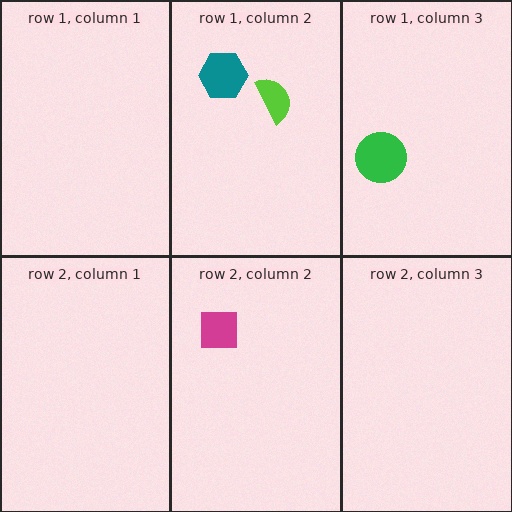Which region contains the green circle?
The row 1, column 3 region.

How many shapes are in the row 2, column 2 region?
1.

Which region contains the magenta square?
The row 2, column 2 region.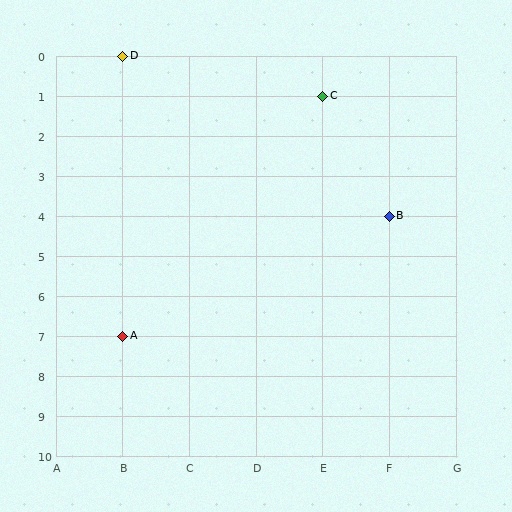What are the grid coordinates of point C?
Point C is at grid coordinates (E, 1).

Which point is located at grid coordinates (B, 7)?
Point A is at (B, 7).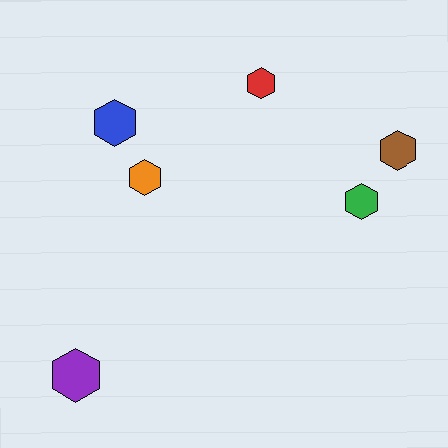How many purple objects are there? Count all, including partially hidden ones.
There is 1 purple object.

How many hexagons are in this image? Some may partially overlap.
There are 6 hexagons.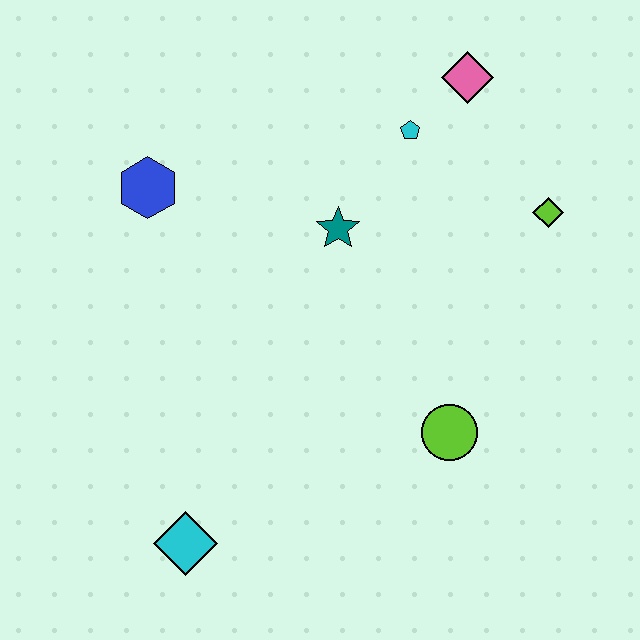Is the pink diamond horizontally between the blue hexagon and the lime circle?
No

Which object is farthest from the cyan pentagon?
The cyan diamond is farthest from the cyan pentagon.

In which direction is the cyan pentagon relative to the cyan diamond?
The cyan pentagon is above the cyan diamond.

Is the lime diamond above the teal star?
Yes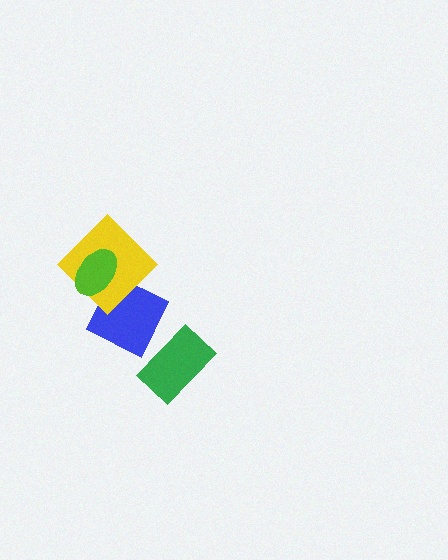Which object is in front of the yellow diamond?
The lime ellipse is in front of the yellow diamond.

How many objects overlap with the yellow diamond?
2 objects overlap with the yellow diamond.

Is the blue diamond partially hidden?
Yes, it is partially covered by another shape.